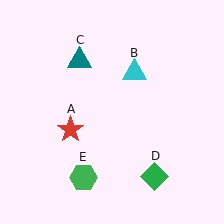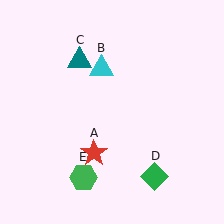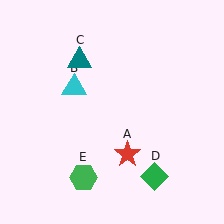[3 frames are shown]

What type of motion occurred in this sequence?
The red star (object A), cyan triangle (object B) rotated counterclockwise around the center of the scene.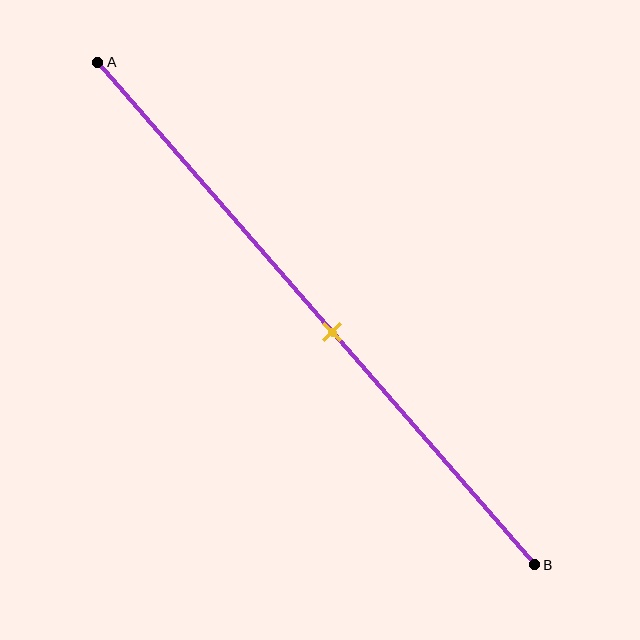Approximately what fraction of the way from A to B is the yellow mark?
The yellow mark is approximately 55% of the way from A to B.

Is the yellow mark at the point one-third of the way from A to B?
No, the mark is at about 55% from A, not at the 33% one-third point.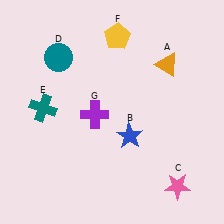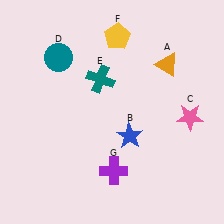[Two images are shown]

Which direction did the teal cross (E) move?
The teal cross (E) moved right.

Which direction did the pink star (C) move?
The pink star (C) moved up.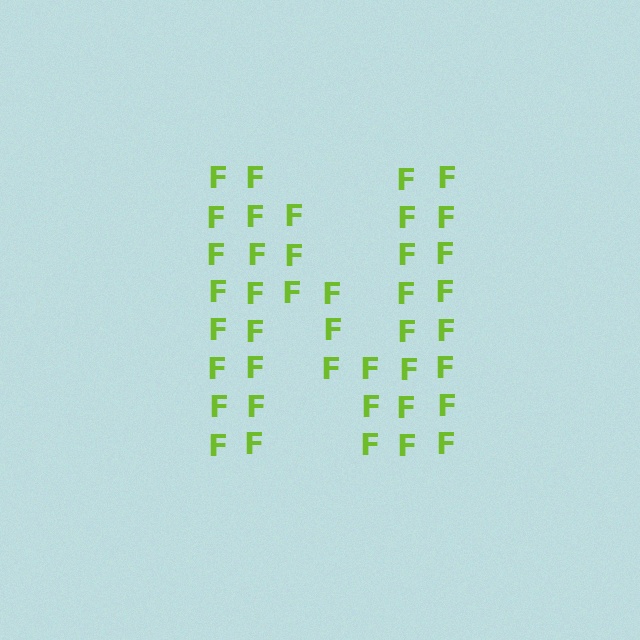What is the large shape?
The large shape is the letter N.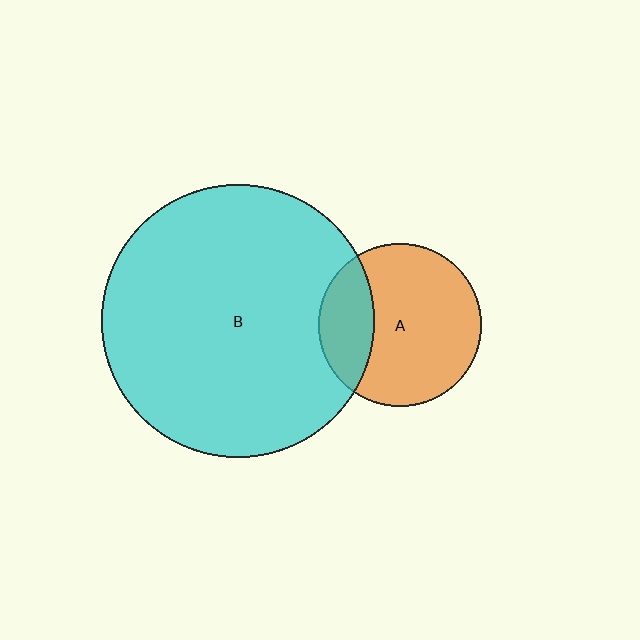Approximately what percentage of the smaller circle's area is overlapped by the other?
Approximately 25%.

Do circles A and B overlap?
Yes.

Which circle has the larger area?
Circle B (cyan).